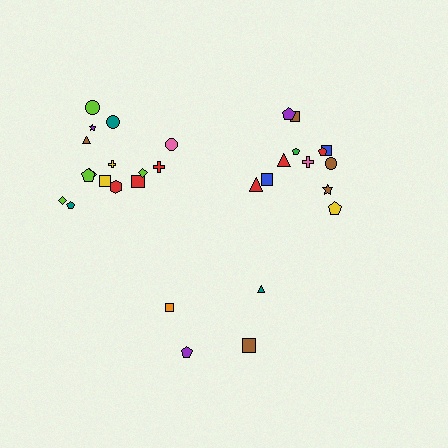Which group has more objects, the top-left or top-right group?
The top-left group.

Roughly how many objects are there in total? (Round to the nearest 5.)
Roughly 30 objects in total.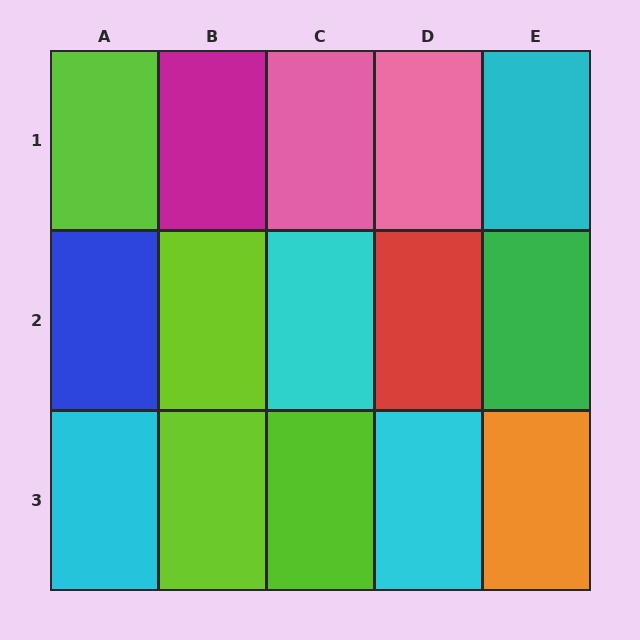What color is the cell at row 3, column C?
Lime.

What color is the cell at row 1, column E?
Cyan.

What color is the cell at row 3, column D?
Cyan.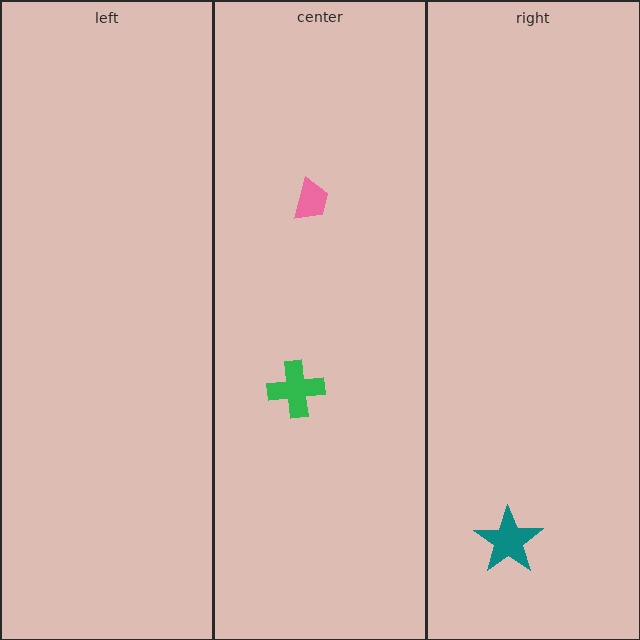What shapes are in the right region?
The teal star.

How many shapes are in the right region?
1.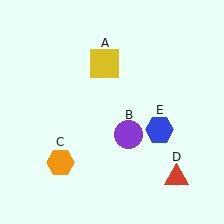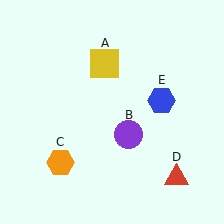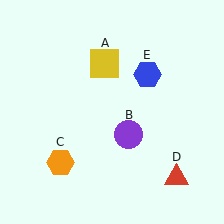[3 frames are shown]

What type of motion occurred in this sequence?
The blue hexagon (object E) rotated counterclockwise around the center of the scene.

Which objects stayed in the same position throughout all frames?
Yellow square (object A) and purple circle (object B) and orange hexagon (object C) and red triangle (object D) remained stationary.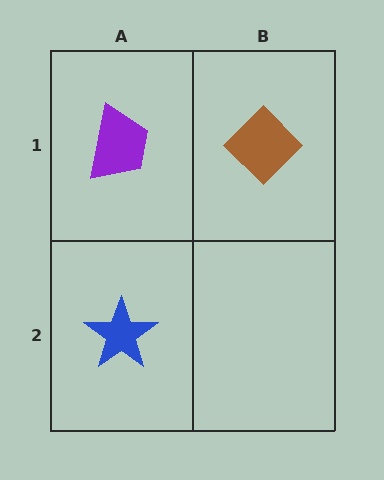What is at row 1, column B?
A brown diamond.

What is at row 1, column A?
A purple trapezoid.